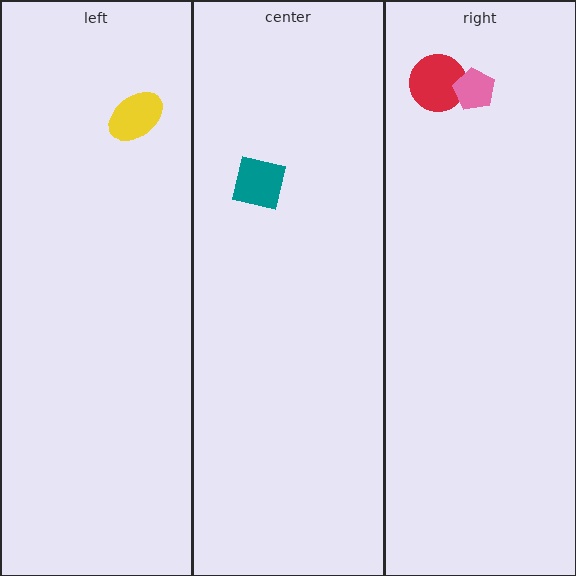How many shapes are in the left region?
1.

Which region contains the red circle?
The right region.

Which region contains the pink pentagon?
The right region.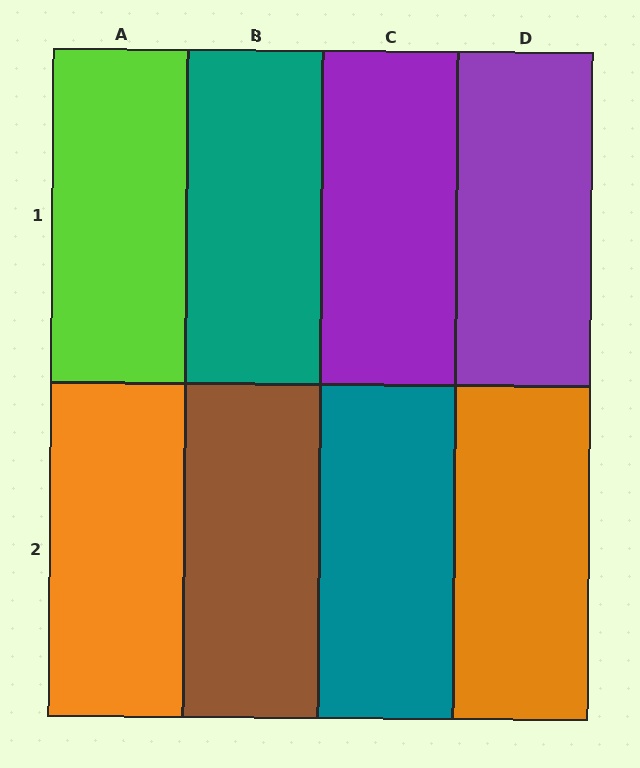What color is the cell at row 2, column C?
Teal.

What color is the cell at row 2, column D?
Orange.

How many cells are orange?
2 cells are orange.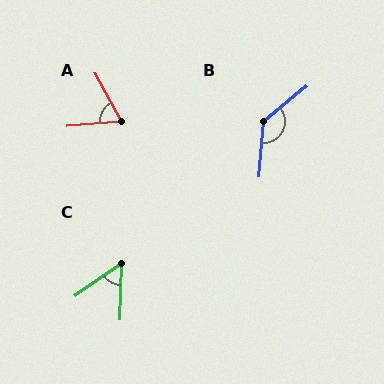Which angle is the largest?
B, at approximately 134 degrees.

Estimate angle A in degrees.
Approximately 67 degrees.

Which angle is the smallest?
C, at approximately 53 degrees.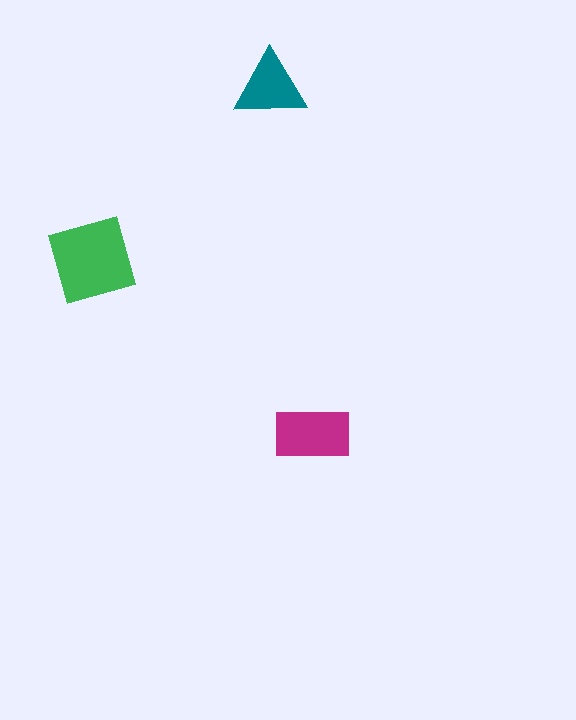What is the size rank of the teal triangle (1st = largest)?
3rd.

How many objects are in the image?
There are 3 objects in the image.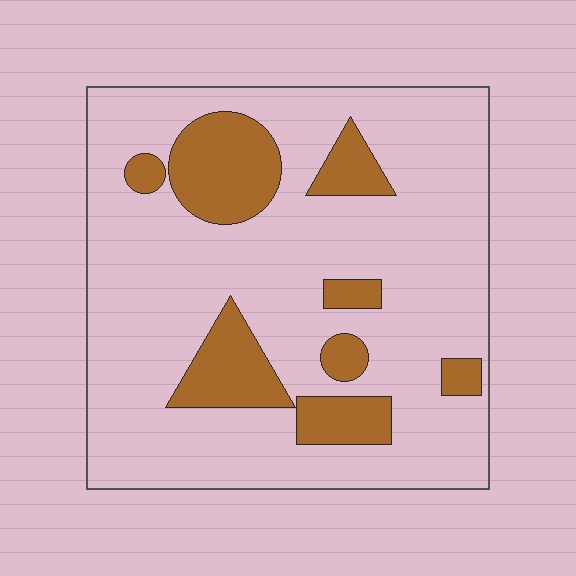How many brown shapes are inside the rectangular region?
8.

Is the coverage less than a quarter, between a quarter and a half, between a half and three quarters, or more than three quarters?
Less than a quarter.